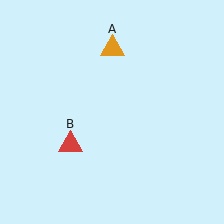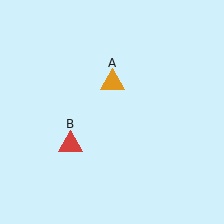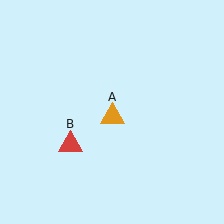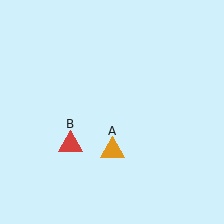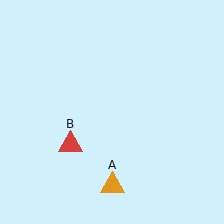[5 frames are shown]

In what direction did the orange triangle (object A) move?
The orange triangle (object A) moved down.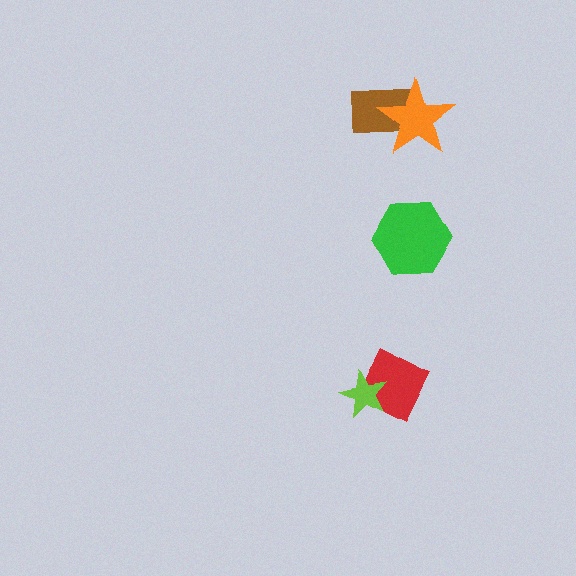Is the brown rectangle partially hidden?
Yes, it is partially covered by another shape.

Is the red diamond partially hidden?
Yes, it is partially covered by another shape.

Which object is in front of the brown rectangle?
The orange star is in front of the brown rectangle.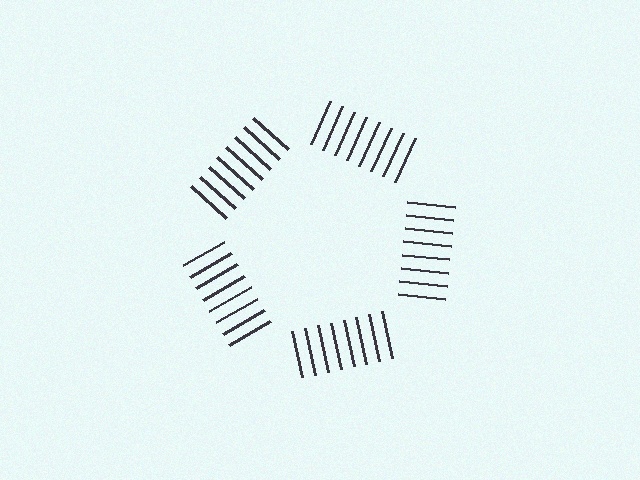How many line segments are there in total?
40 — 8 along each of the 5 edges.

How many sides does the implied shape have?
5 sides — the line-ends trace a pentagon.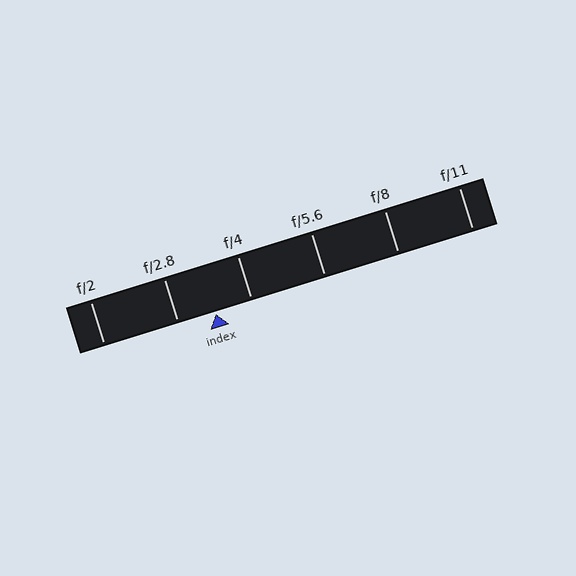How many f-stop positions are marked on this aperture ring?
There are 6 f-stop positions marked.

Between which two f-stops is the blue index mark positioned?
The index mark is between f/2.8 and f/4.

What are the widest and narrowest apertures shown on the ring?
The widest aperture shown is f/2 and the narrowest is f/11.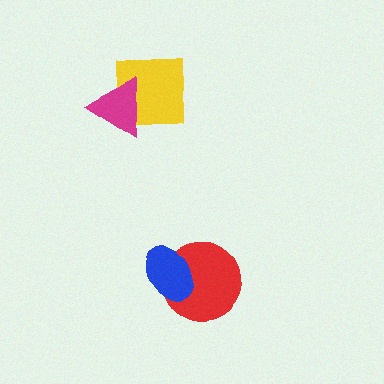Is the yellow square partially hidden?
Yes, it is partially covered by another shape.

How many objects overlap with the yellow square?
1 object overlaps with the yellow square.